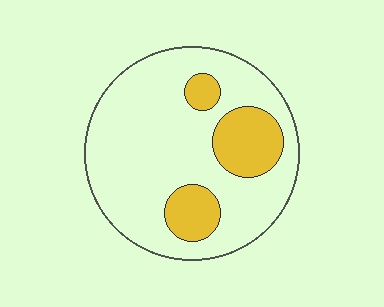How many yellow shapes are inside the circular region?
3.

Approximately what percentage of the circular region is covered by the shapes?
Approximately 20%.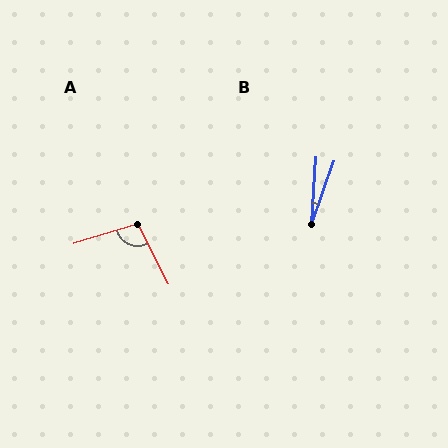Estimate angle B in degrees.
Approximately 15 degrees.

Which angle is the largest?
A, at approximately 99 degrees.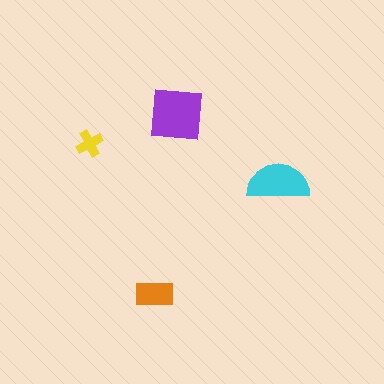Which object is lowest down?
The orange rectangle is bottommost.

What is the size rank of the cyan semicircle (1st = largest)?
2nd.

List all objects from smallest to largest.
The yellow cross, the orange rectangle, the cyan semicircle, the purple square.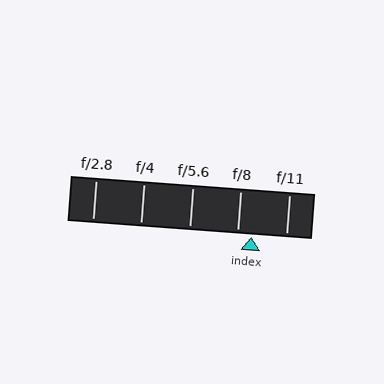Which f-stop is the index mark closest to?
The index mark is closest to f/8.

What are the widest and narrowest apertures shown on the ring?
The widest aperture shown is f/2.8 and the narrowest is f/11.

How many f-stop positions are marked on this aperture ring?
There are 5 f-stop positions marked.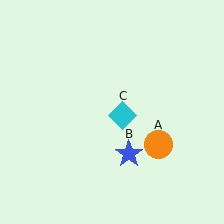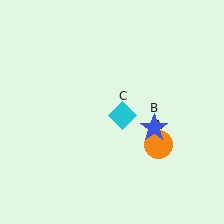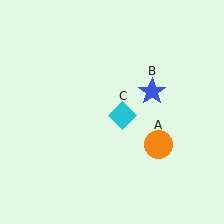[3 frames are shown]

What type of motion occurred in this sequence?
The blue star (object B) rotated counterclockwise around the center of the scene.